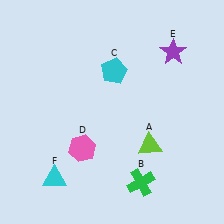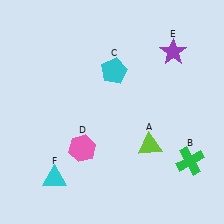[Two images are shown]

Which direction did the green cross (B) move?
The green cross (B) moved right.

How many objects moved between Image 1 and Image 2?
1 object moved between the two images.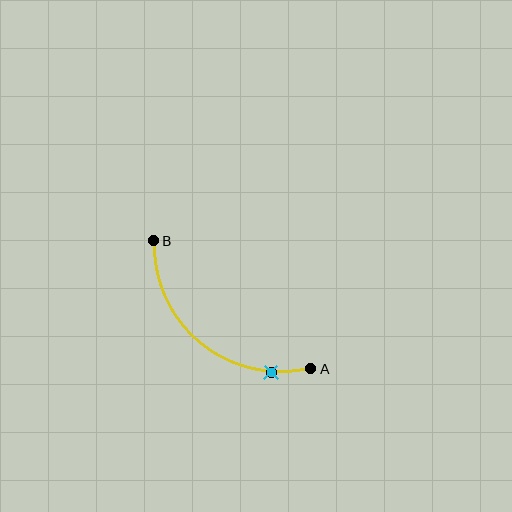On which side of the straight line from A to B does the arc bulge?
The arc bulges below and to the left of the straight line connecting A and B.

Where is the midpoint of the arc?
The arc midpoint is the point on the curve farthest from the straight line joining A and B. It sits below and to the left of that line.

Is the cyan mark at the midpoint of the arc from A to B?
No. The cyan mark lies on the arc but is closer to endpoint A. The arc midpoint would be at the point on the curve equidistant along the arc from both A and B.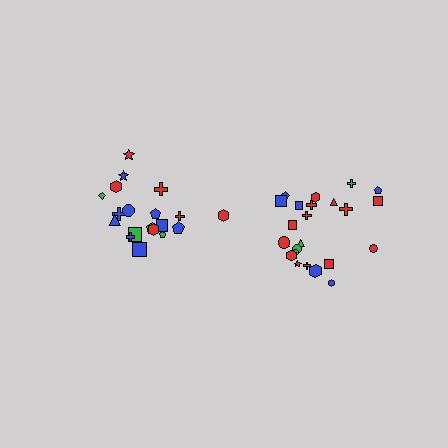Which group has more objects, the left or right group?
The right group.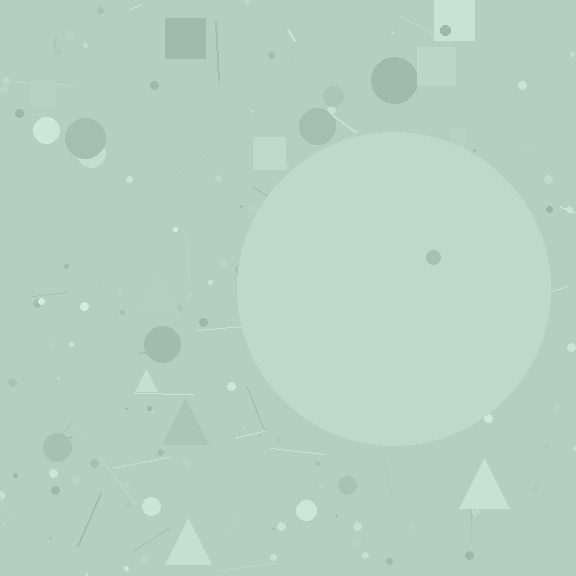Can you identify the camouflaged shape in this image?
The camouflaged shape is a circle.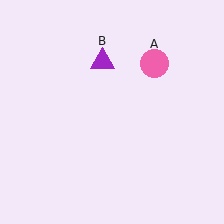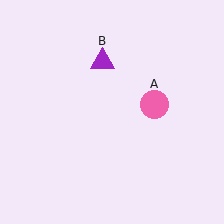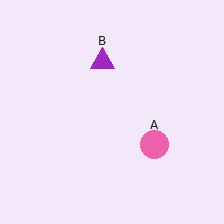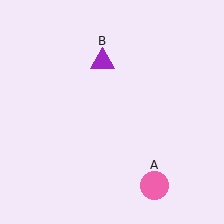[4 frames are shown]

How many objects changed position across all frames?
1 object changed position: pink circle (object A).